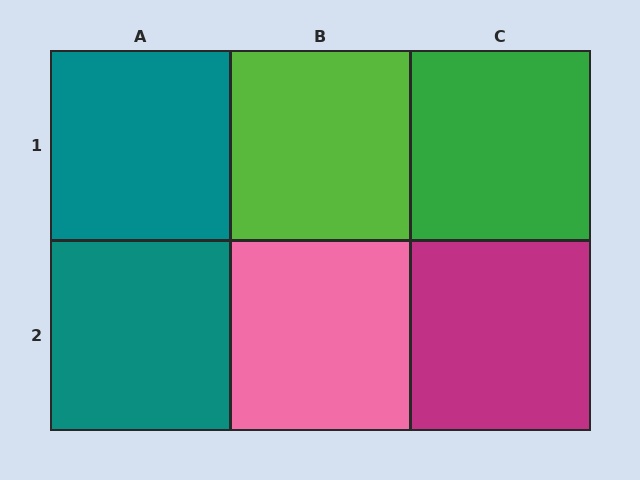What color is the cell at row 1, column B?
Lime.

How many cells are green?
1 cell is green.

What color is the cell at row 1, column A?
Teal.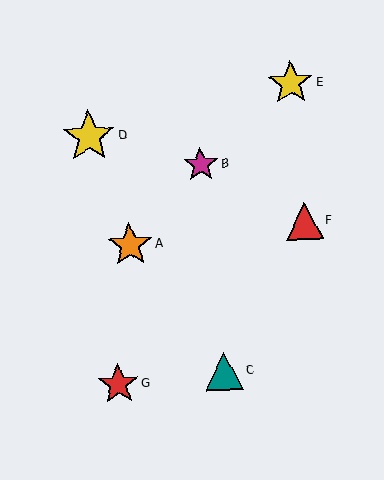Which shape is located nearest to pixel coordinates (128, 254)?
The orange star (labeled A) at (130, 245) is nearest to that location.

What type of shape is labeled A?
Shape A is an orange star.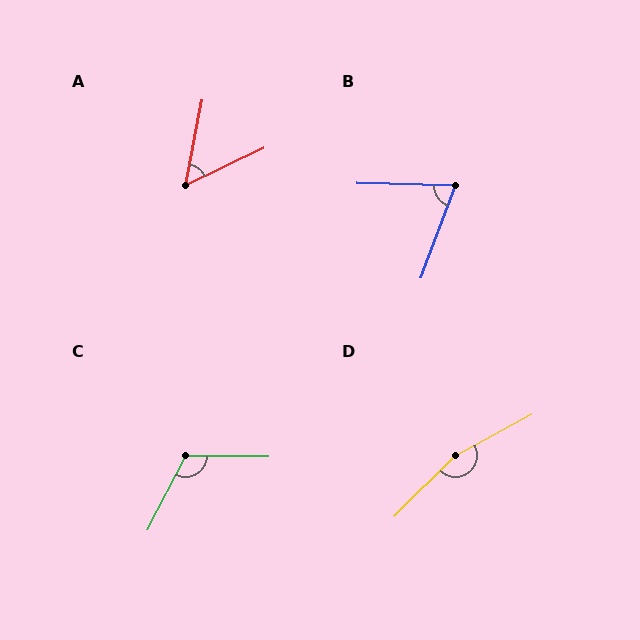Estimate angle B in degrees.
Approximately 71 degrees.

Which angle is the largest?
D, at approximately 164 degrees.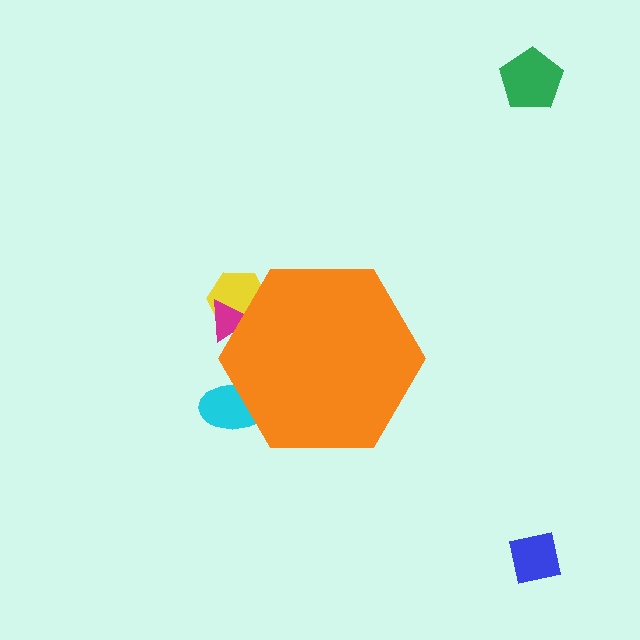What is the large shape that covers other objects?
An orange hexagon.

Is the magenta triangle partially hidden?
Yes, the magenta triangle is partially hidden behind the orange hexagon.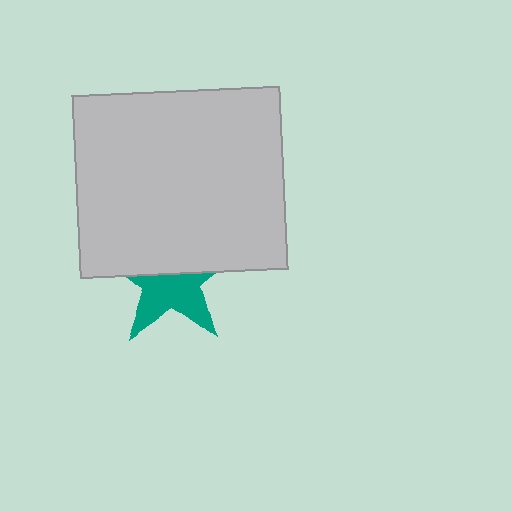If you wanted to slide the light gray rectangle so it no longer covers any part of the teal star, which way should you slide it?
Slide it up — that is the most direct way to separate the two shapes.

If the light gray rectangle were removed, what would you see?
You would see the complete teal star.